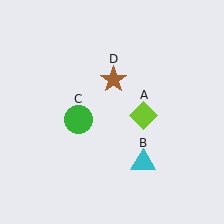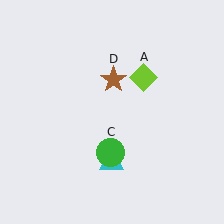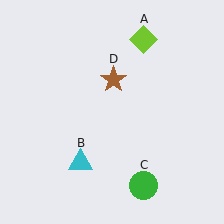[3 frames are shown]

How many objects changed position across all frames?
3 objects changed position: lime diamond (object A), cyan triangle (object B), green circle (object C).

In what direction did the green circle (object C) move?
The green circle (object C) moved down and to the right.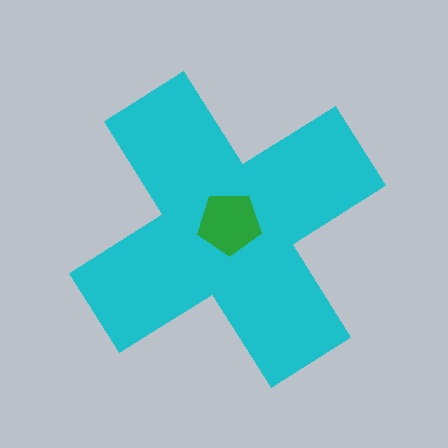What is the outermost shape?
The cyan cross.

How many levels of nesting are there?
2.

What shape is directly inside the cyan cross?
The green pentagon.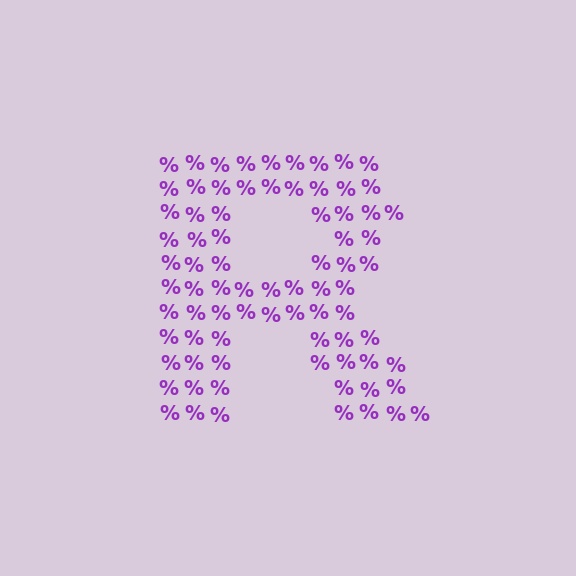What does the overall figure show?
The overall figure shows the letter R.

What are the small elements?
The small elements are percent signs.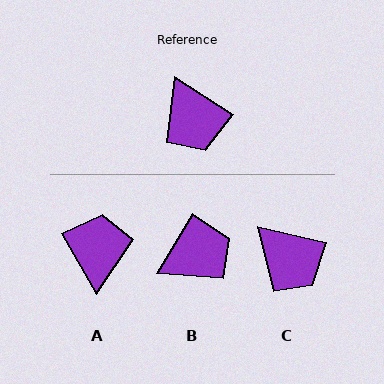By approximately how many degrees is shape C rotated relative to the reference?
Approximately 20 degrees counter-clockwise.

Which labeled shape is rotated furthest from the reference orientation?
A, about 153 degrees away.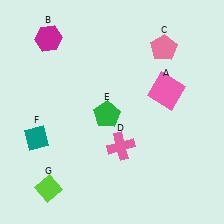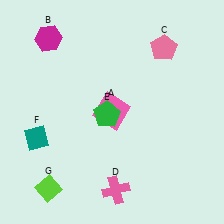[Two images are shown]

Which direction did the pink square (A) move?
The pink square (A) moved left.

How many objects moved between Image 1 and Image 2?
2 objects moved between the two images.